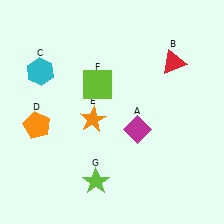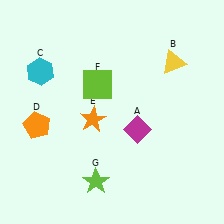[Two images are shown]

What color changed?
The triangle (B) changed from red in Image 1 to yellow in Image 2.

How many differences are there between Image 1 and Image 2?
There is 1 difference between the two images.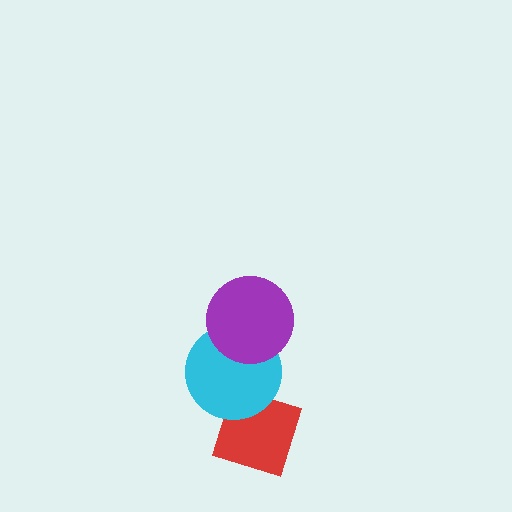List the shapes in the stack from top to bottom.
From top to bottom: the purple circle, the cyan circle, the red diamond.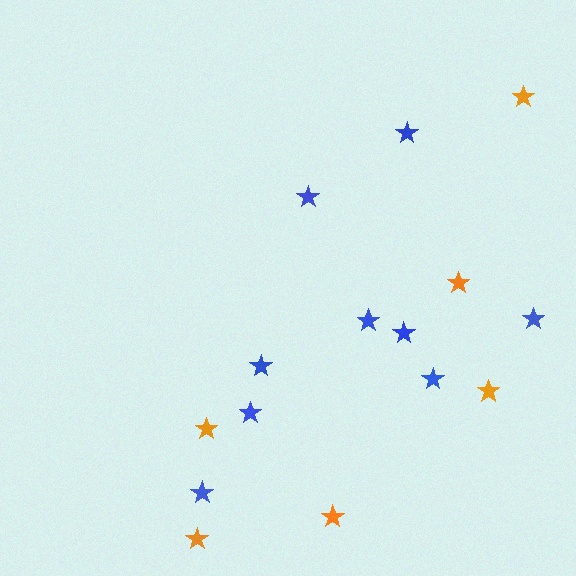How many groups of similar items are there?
There are 2 groups: one group of blue stars (9) and one group of orange stars (6).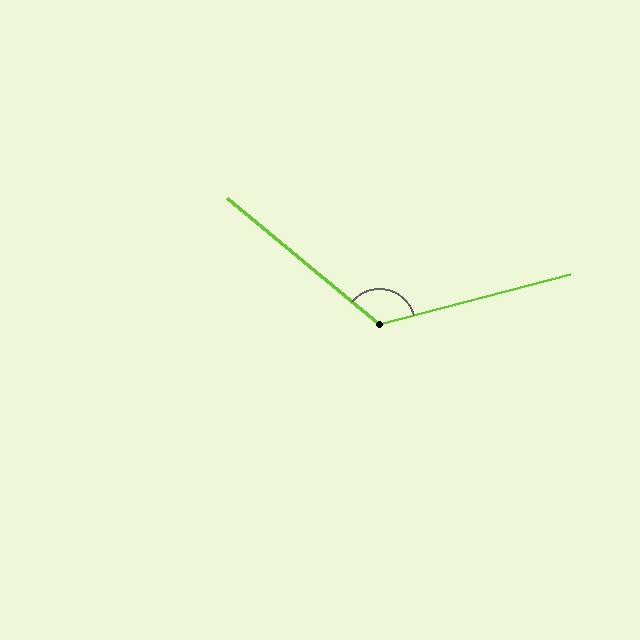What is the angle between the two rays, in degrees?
Approximately 126 degrees.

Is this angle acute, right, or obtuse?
It is obtuse.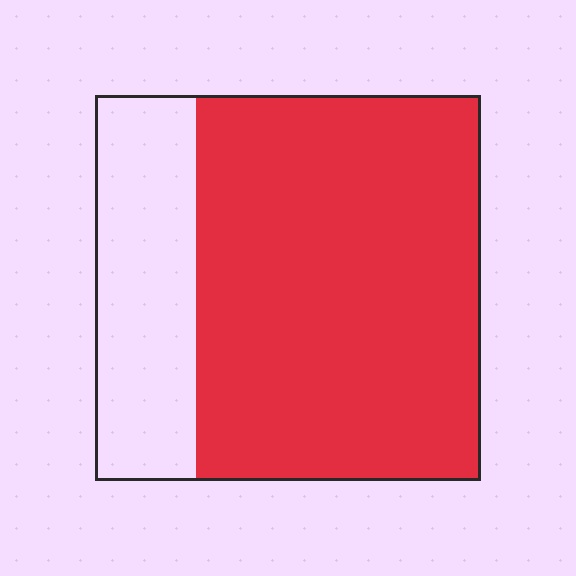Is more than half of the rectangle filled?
Yes.